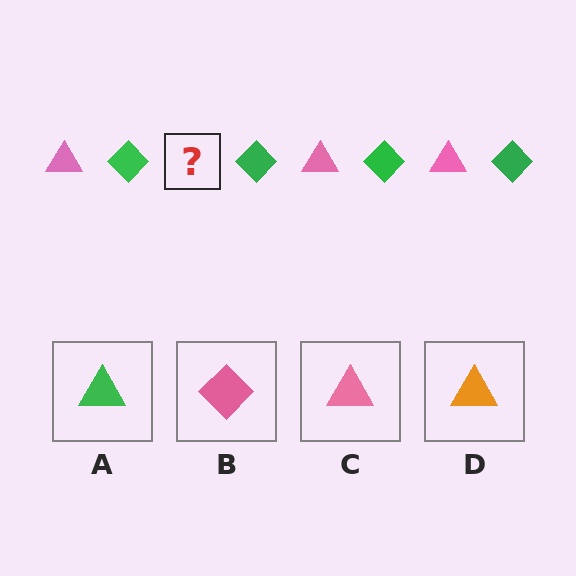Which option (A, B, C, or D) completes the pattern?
C.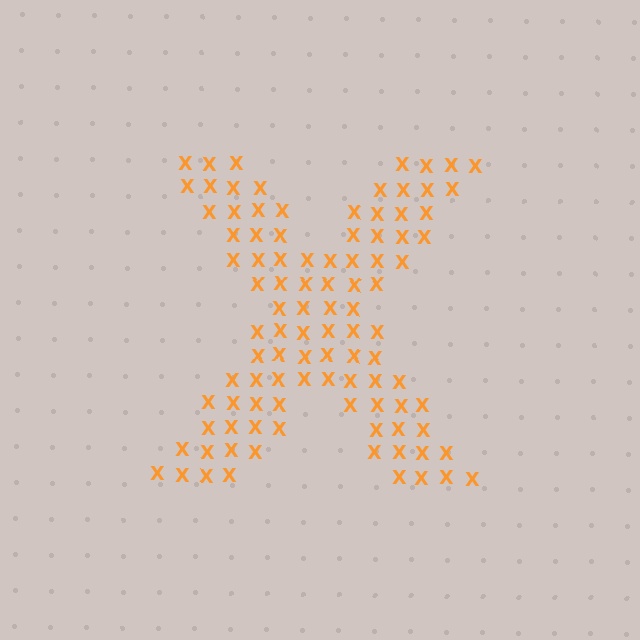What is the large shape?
The large shape is the letter X.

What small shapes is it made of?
It is made of small letter X's.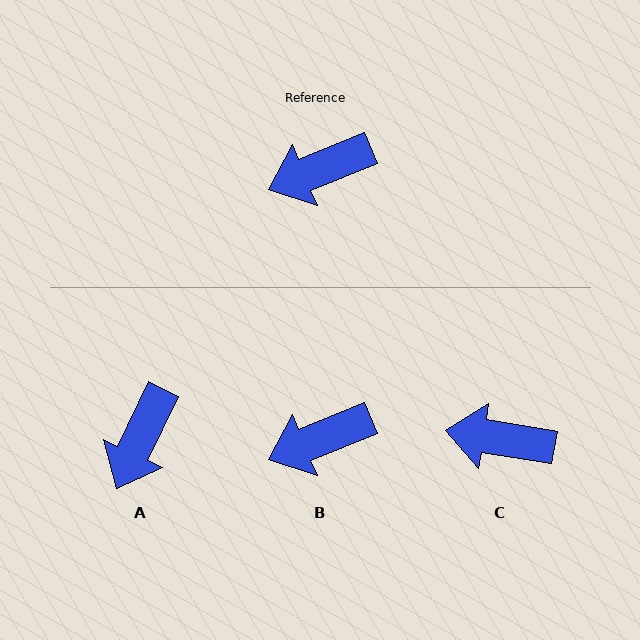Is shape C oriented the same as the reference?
No, it is off by about 31 degrees.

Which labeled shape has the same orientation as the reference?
B.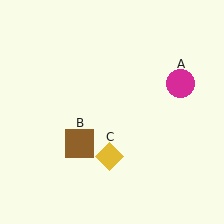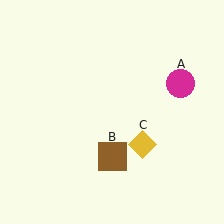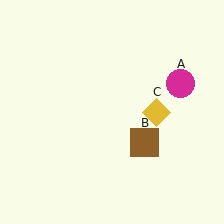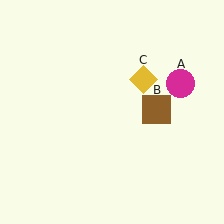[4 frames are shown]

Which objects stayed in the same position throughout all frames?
Magenta circle (object A) remained stationary.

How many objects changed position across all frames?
2 objects changed position: brown square (object B), yellow diamond (object C).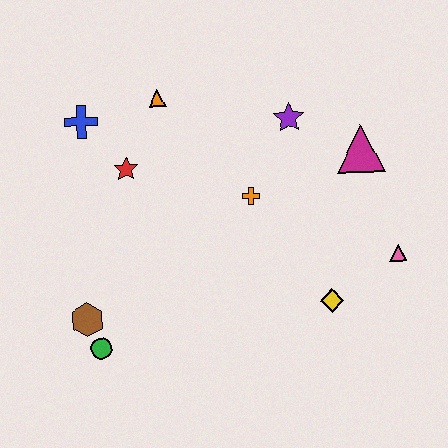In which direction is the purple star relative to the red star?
The purple star is to the right of the red star.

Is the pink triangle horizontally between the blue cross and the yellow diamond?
No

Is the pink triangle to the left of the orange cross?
No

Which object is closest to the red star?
The blue cross is closest to the red star.